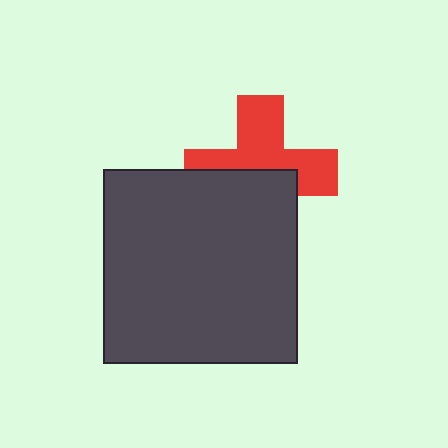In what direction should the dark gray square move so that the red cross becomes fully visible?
The dark gray square should move down. That is the shortest direction to clear the overlap and leave the red cross fully visible.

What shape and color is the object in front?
The object in front is a dark gray square.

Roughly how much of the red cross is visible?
About half of it is visible (roughly 55%).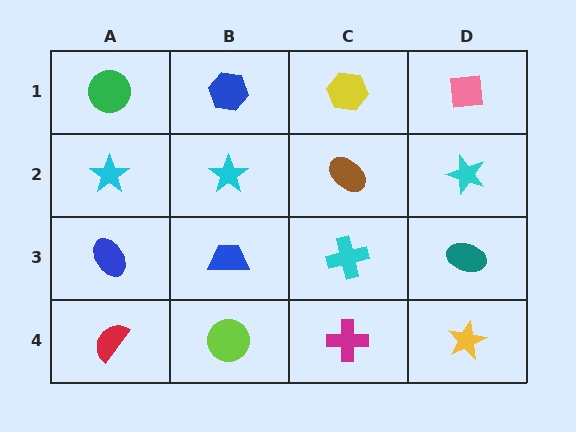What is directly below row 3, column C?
A magenta cross.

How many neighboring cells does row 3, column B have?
4.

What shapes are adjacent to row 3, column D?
A cyan star (row 2, column D), a yellow star (row 4, column D), a cyan cross (row 3, column C).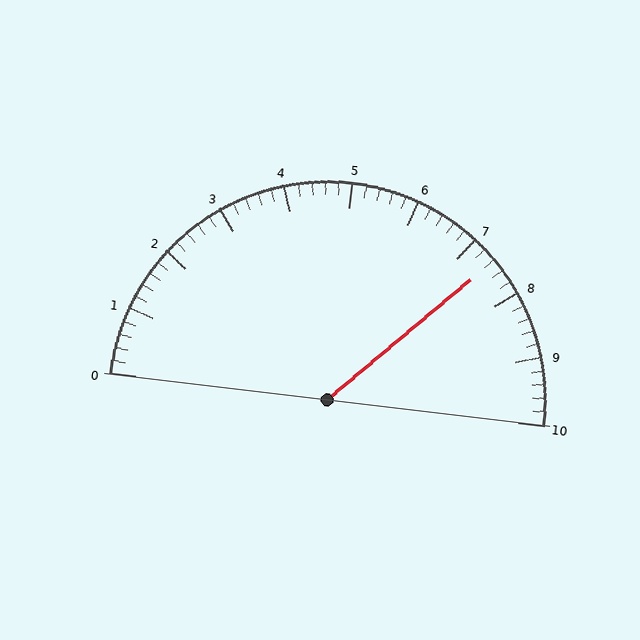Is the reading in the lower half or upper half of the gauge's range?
The reading is in the upper half of the range (0 to 10).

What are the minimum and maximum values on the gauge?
The gauge ranges from 0 to 10.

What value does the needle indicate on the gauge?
The needle indicates approximately 7.4.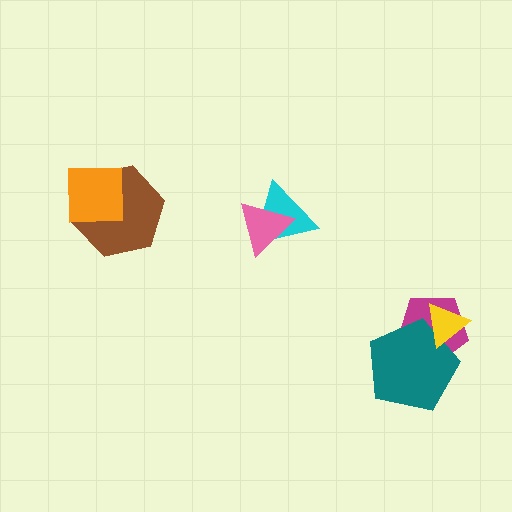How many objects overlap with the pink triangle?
1 object overlaps with the pink triangle.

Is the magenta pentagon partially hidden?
Yes, it is partially covered by another shape.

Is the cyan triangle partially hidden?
Yes, it is partially covered by another shape.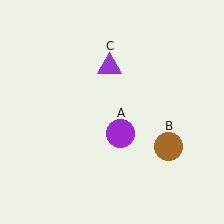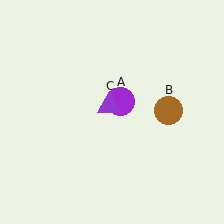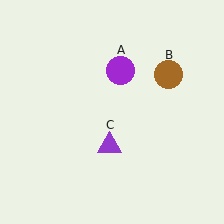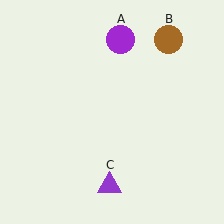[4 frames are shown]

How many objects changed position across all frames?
3 objects changed position: purple circle (object A), brown circle (object B), purple triangle (object C).